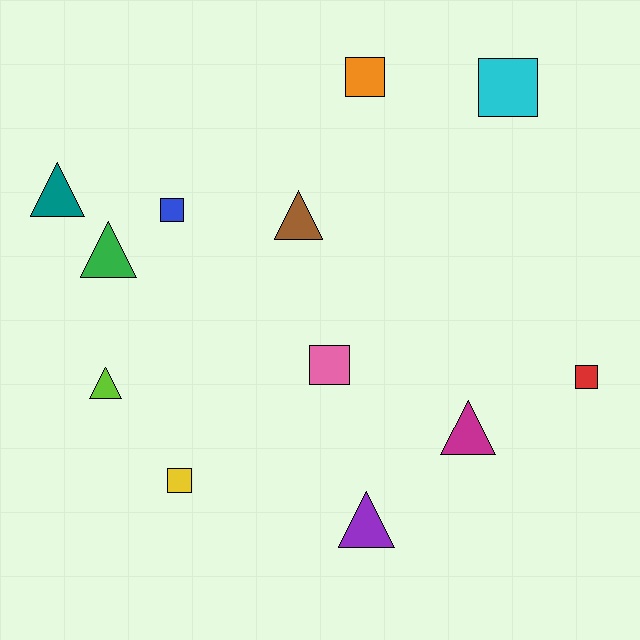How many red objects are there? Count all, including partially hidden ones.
There is 1 red object.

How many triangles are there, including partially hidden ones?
There are 6 triangles.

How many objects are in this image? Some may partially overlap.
There are 12 objects.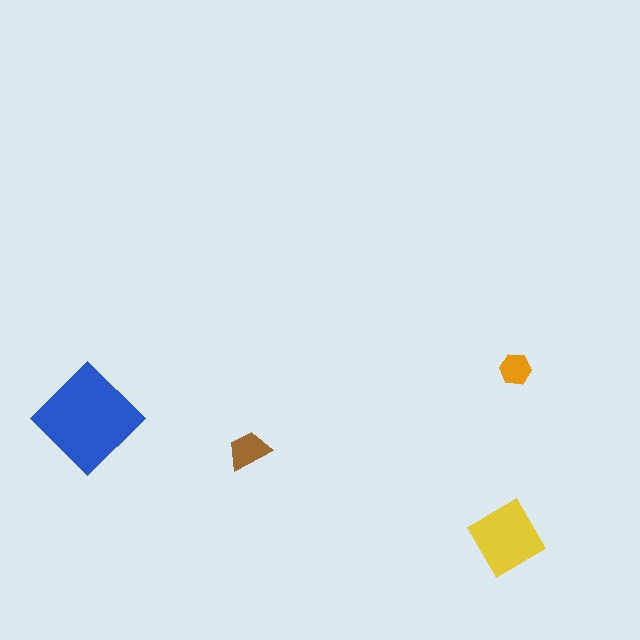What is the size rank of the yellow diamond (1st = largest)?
2nd.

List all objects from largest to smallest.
The blue diamond, the yellow diamond, the brown trapezoid, the orange hexagon.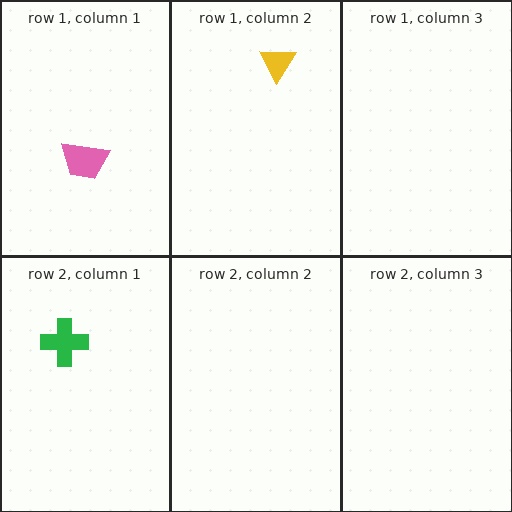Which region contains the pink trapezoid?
The row 1, column 1 region.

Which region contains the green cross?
The row 2, column 1 region.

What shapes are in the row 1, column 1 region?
The pink trapezoid.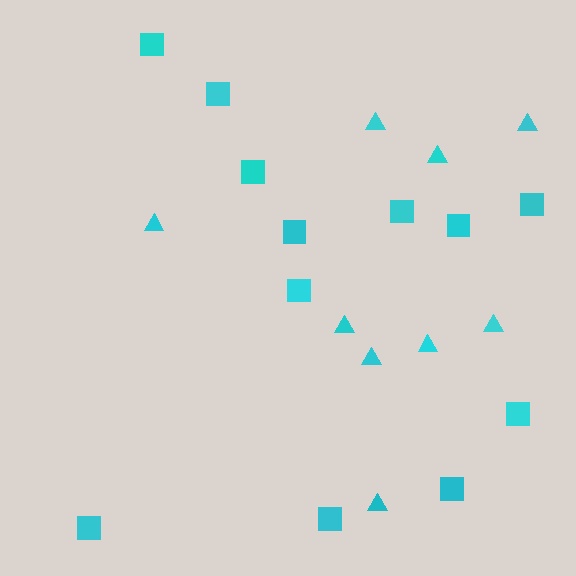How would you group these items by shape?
There are 2 groups: one group of triangles (9) and one group of squares (12).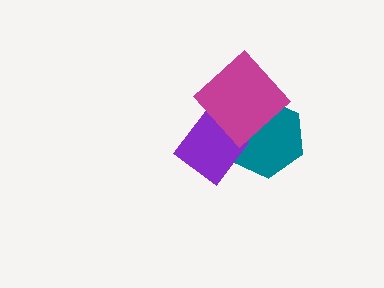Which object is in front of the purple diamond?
The magenta diamond is in front of the purple diamond.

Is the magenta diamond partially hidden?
No, no other shape covers it.